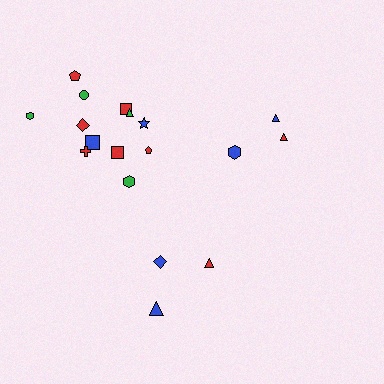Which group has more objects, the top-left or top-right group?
The top-left group.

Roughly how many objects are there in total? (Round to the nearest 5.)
Roughly 20 objects in total.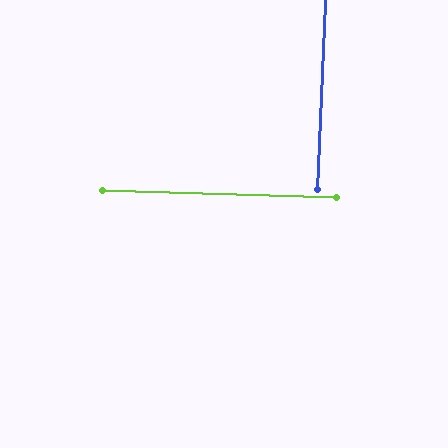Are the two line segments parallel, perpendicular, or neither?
Perpendicular — they meet at approximately 89°.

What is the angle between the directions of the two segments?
Approximately 89 degrees.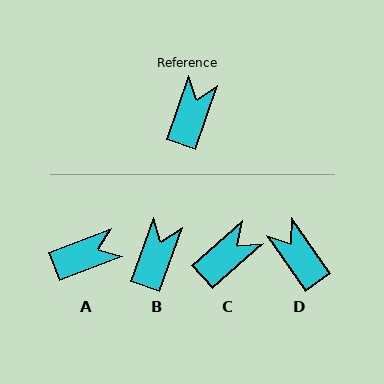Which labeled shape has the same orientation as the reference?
B.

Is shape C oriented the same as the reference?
No, it is off by about 30 degrees.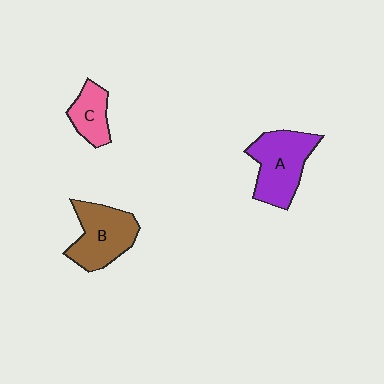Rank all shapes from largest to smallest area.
From largest to smallest: A (purple), B (brown), C (pink).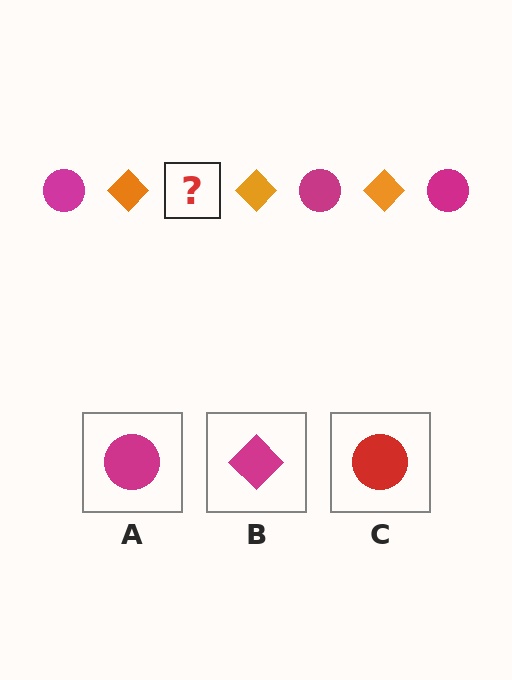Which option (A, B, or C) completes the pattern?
A.